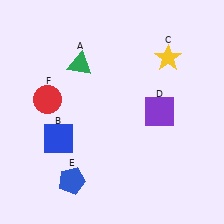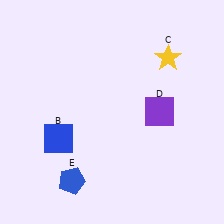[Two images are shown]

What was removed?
The red circle (F), the green triangle (A) were removed in Image 2.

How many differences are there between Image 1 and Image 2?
There are 2 differences between the two images.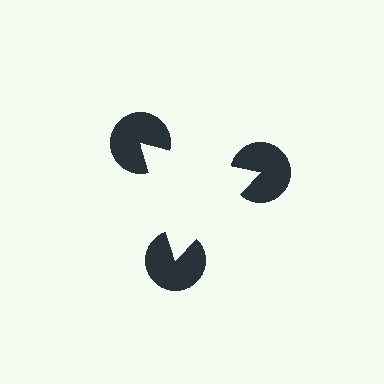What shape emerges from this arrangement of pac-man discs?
An illusory triangle — its edges are inferred from the aligned wedge cuts in the pac-man discs, not physically drawn.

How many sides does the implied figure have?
3 sides.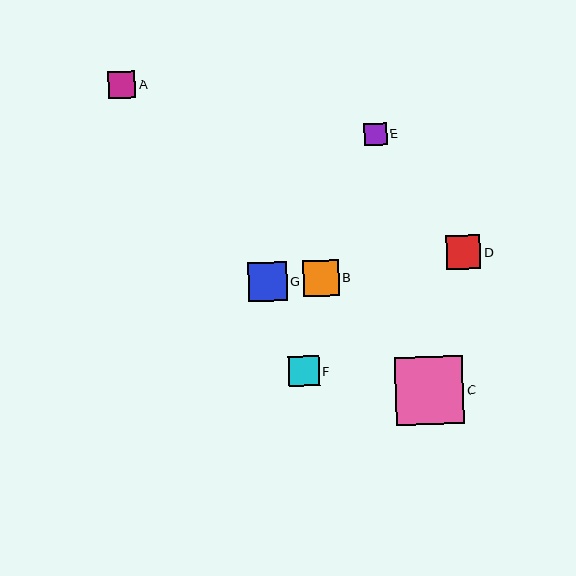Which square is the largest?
Square C is the largest with a size of approximately 69 pixels.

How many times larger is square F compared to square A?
Square F is approximately 1.1 times the size of square A.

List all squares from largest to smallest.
From largest to smallest: C, G, B, D, F, A, E.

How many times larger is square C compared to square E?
Square C is approximately 3.1 times the size of square E.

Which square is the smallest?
Square E is the smallest with a size of approximately 22 pixels.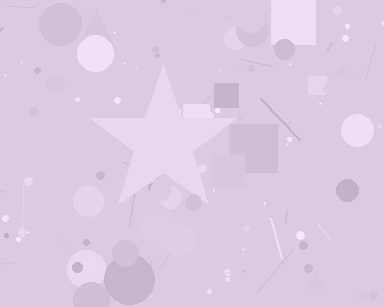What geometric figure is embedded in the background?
A star is embedded in the background.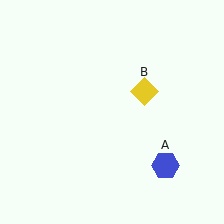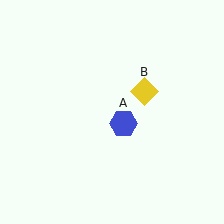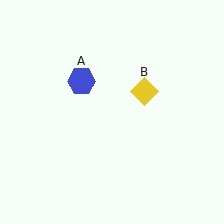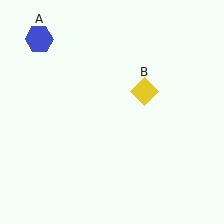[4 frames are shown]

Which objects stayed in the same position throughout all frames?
Yellow diamond (object B) remained stationary.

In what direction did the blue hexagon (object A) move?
The blue hexagon (object A) moved up and to the left.